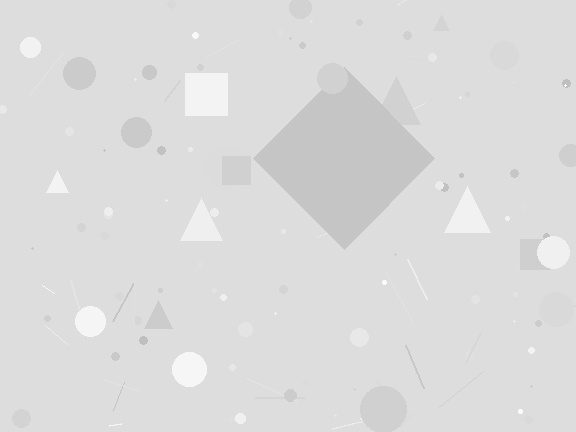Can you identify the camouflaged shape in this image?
The camouflaged shape is a diamond.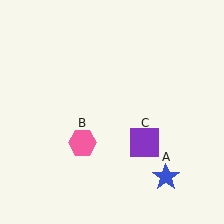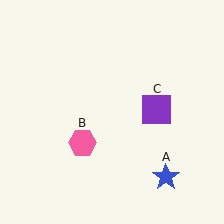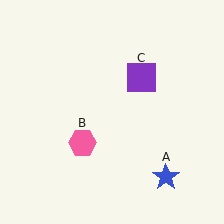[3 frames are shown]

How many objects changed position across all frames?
1 object changed position: purple square (object C).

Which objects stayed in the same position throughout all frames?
Blue star (object A) and pink hexagon (object B) remained stationary.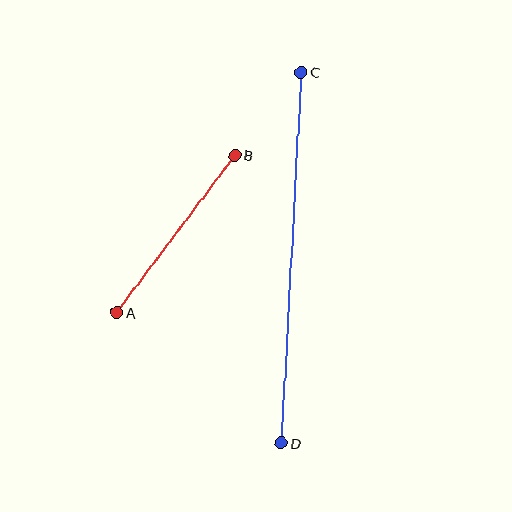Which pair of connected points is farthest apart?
Points C and D are farthest apart.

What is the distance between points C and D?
The distance is approximately 372 pixels.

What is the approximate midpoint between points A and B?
The midpoint is at approximately (176, 234) pixels.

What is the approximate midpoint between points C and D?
The midpoint is at approximately (291, 258) pixels.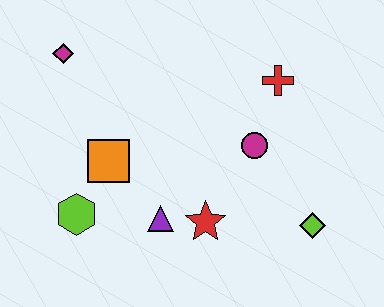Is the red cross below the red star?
No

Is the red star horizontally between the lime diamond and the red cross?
No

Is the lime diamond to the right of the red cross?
Yes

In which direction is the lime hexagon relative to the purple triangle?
The lime hexagon is to the left of the purple triangle.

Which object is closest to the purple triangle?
The red star is closest to the purple triangle.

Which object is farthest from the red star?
The magenta diamond is farthest from the red star.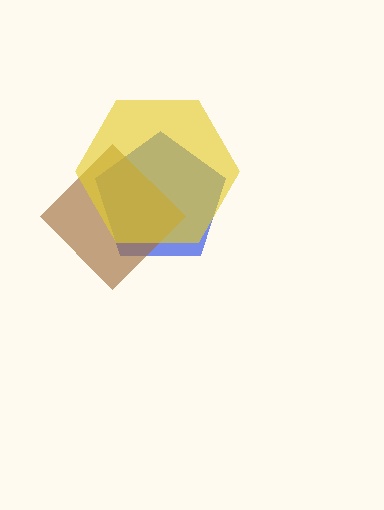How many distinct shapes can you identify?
There are 3 distinct shapes: a blue pentagon, a brown diamond, a yellow hexagon.